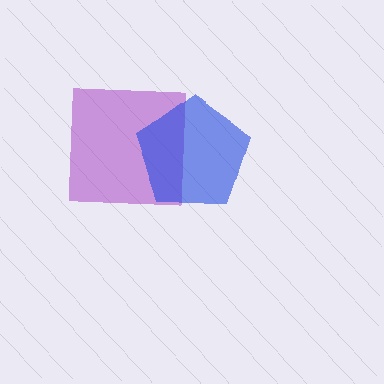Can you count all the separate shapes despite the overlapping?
Yes, there are 2 separate shapes.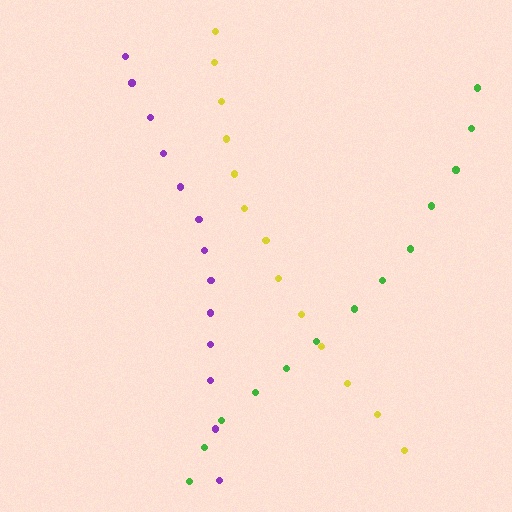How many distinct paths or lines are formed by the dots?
There are 3 distinct paths.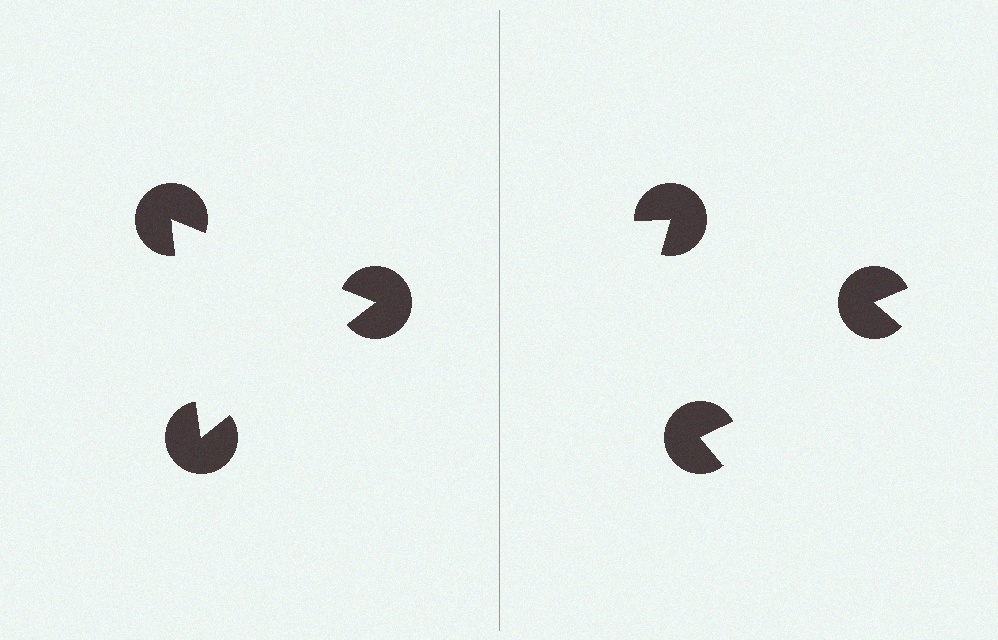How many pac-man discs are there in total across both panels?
6 — 3 on each side.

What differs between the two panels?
The pac-man discs are positioned identically on both sides; only the wedge orientations differ. On the left they align to a triangle; on the right they are misaligned.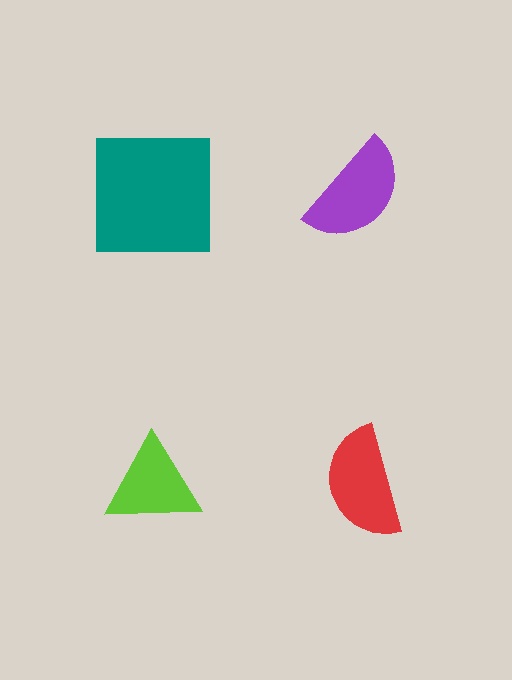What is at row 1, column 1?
A teal square.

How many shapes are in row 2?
2 shapes.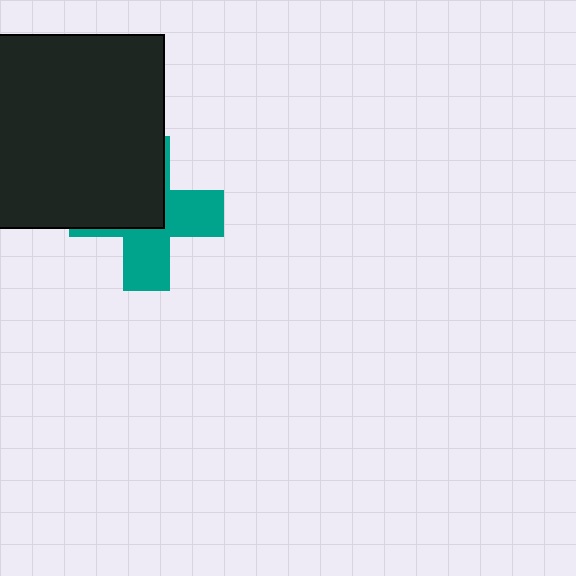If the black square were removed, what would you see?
You would see the complete teal cross.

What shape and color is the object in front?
The object in front is a black square.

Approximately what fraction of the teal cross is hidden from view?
Roughly 49% of the teal cross is hidden behind the black square.